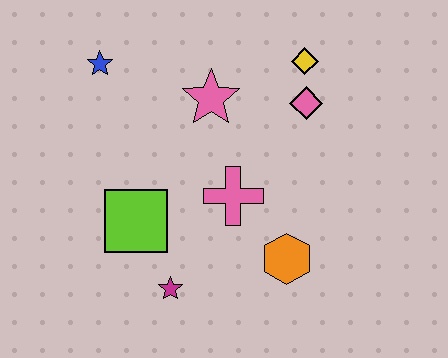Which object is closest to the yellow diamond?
The pink diamond is closest to the yellow diamond.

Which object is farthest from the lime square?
The yellow diamond is farthest from the lime square.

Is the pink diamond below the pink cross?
No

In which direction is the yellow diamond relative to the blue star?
The yellow diamond is to the right of the blue star.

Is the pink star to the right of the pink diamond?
No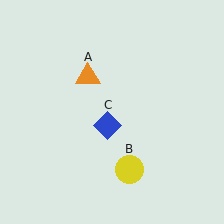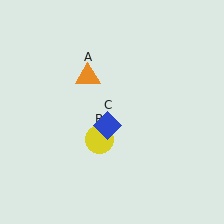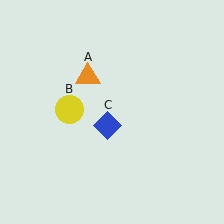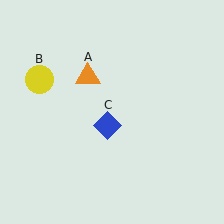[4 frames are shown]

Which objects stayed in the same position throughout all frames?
Orange triangle (object A) and blue diamond (object C) remained stationary.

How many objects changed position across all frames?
1 object changed position: yellow circle (object B).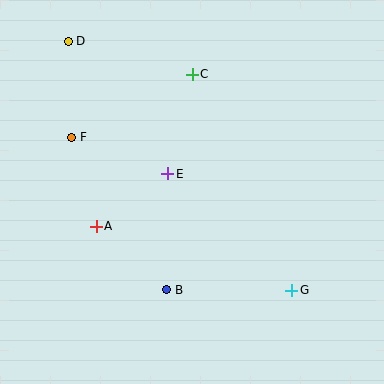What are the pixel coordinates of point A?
Point A is at (96, 226).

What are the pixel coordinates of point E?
Point E is at (168, 174).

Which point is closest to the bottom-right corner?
Point G is closest to the bottom-right corner.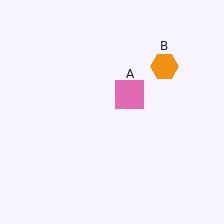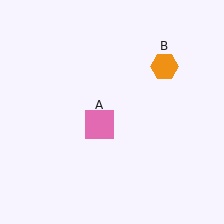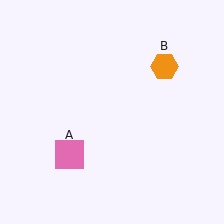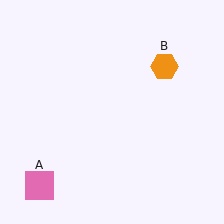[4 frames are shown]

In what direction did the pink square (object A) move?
The pink square (object A) moved down and to the left.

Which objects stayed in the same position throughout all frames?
Orange hexagon (object B) remained stationary.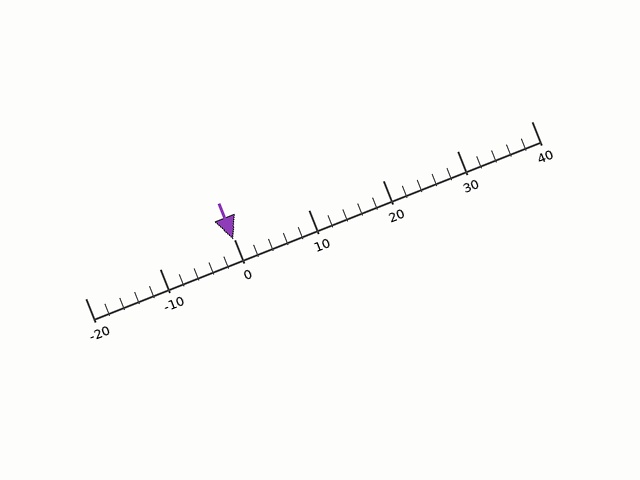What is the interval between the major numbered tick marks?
The major tick marks are spaced 10 units apart.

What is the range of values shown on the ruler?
The ruler shows values from -20 to 40.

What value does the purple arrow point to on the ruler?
The purple arrow points to approximately 0.